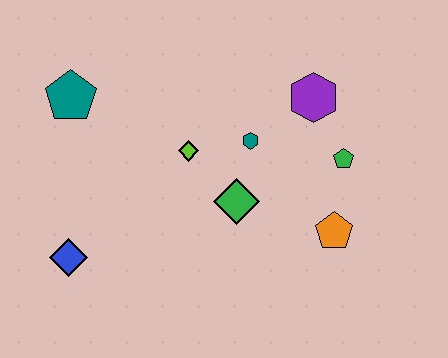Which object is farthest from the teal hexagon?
The blue diamond is farthest from the teal hexagon.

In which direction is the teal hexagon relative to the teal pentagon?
The teal hexagon is to the right of the teal pentagon.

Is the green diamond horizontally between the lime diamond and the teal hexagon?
Yes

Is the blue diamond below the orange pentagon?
Yes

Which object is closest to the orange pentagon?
The green pentagon is closest to the orange pentagon.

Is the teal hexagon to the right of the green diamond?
Yes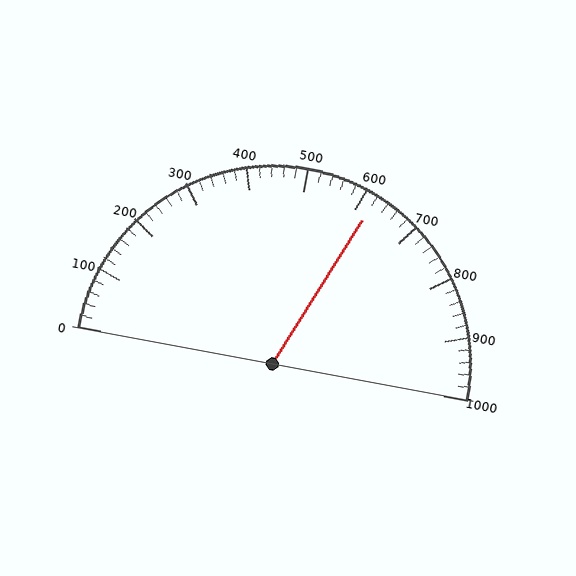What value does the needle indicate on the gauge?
The needle indicates approximately 620.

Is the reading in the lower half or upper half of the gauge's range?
The reading is in the upper half of the range (0 to 1000).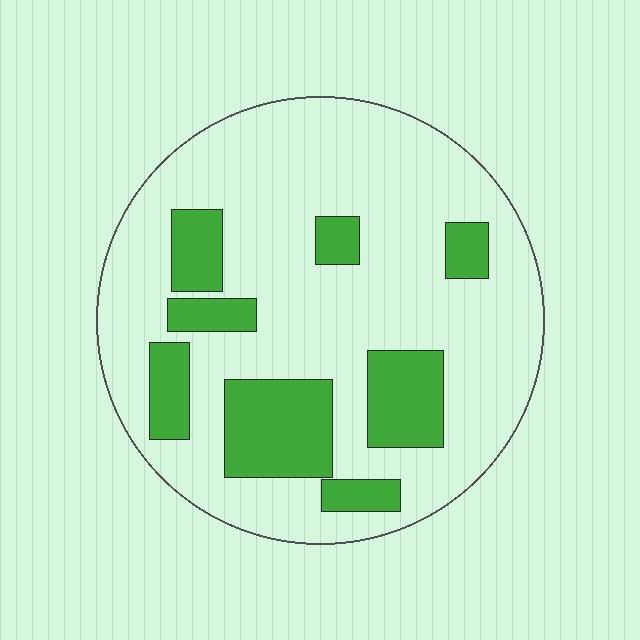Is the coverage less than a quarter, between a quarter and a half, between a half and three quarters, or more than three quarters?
Less than a quarter.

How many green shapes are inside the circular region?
8.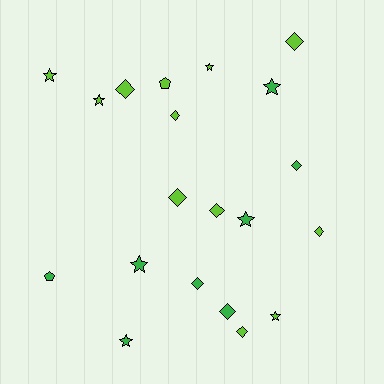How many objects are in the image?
There are 20 objects.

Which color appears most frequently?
Lime, with 12 objects.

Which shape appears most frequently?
Diamond, with 10 objects.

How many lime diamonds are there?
There are 7 lime diamonds.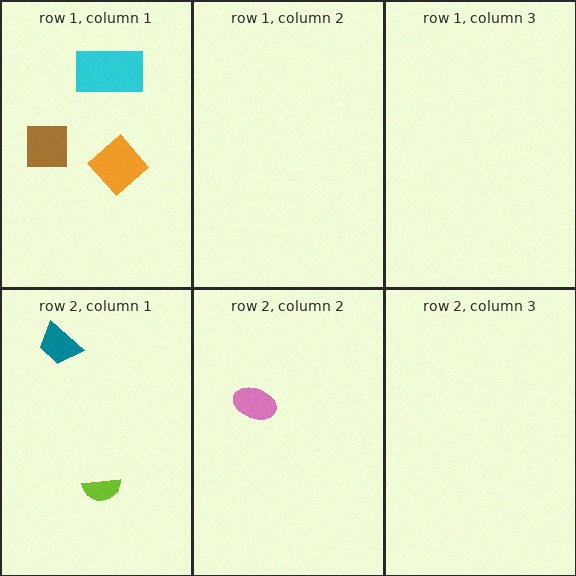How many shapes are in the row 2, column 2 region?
1.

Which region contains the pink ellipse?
The row 2, column 2 region.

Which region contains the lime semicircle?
The row 2, column 1 region.